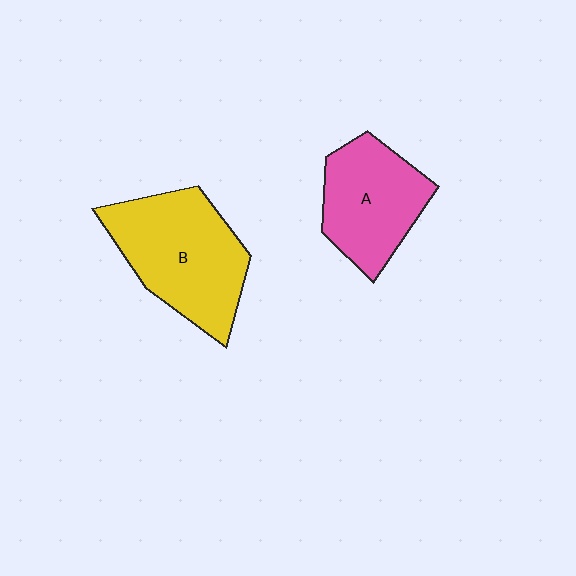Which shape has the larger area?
Shape B (yellow).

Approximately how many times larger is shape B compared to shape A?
Approximately 1.3 times.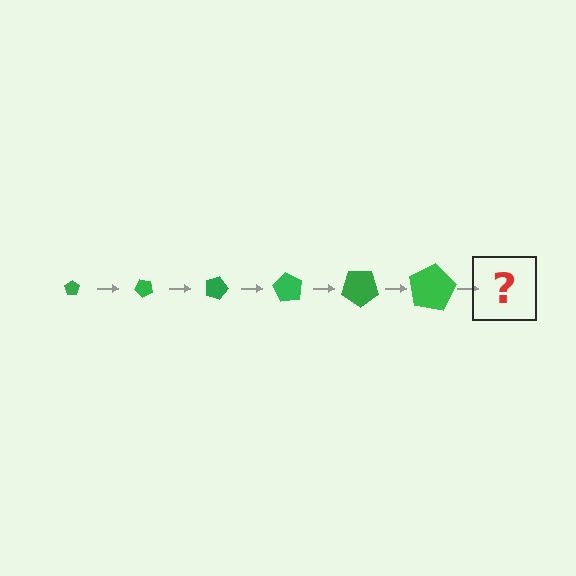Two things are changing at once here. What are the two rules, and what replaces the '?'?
The two rules are that the pentagon grows larger each step and it rotates 45 degrees each step. The '?' should be a pentagon, larger than the previous one and rotated 270 degrees from the start.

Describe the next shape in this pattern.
It should be a pentagon, larger than the previous one and rotated 270 degrees from the start.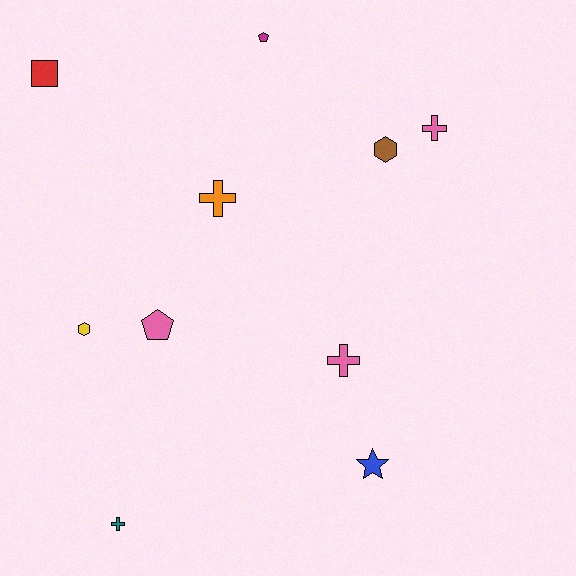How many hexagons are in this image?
There are 2 hexagons.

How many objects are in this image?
There are 10 objects.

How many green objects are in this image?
There are no green objects.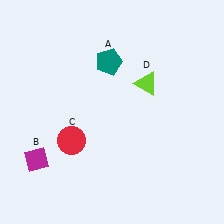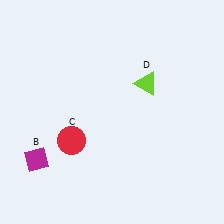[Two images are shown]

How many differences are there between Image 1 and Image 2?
There is 1 difference between the two images.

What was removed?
The teal pentagon (A) was removed in Image 2.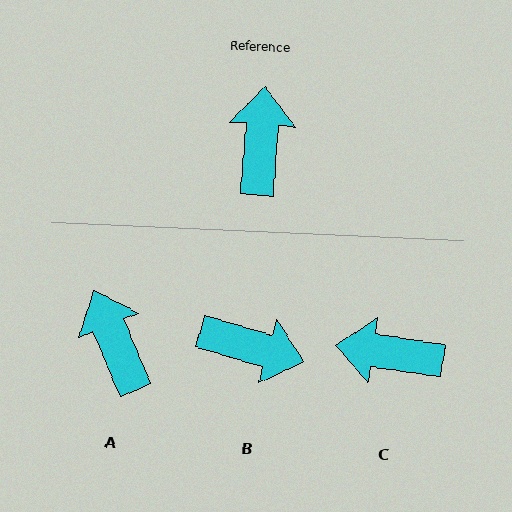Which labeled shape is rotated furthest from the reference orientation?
B, about 102 degrees away.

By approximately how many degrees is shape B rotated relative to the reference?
Approximately 102 degrees clockwise.